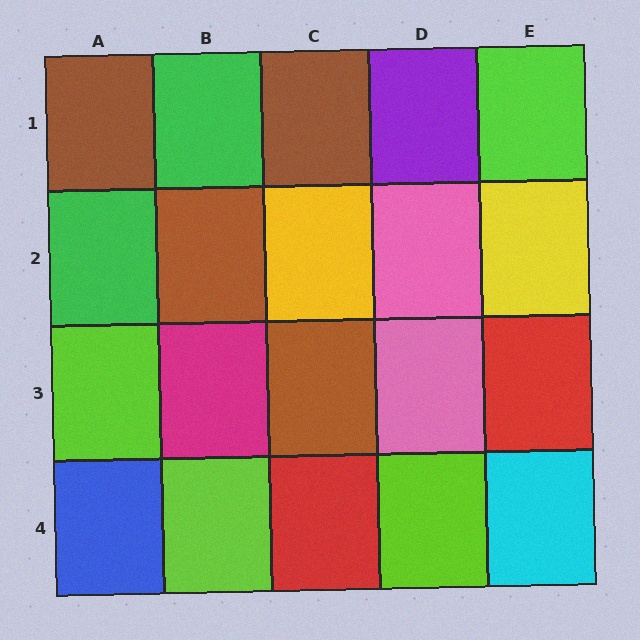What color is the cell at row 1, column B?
Green.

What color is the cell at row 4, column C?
Red.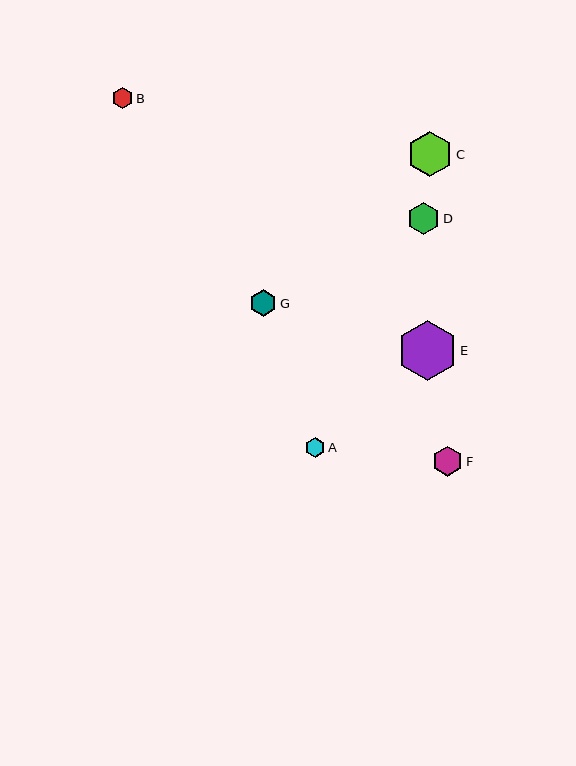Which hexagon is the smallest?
Hexagon A is the smallest with a size of approximately 19 pixels.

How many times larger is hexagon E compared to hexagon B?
Hexagon E is approximately 2.8 times the size of hexagon B.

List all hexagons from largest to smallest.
From largest to smallest: E, C, D, F, G, B, A.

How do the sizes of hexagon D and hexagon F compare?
Hexagon D and hexagon F are approximately the same size.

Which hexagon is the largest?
Hexagon E is the largest with a size of approximately 59 pixels.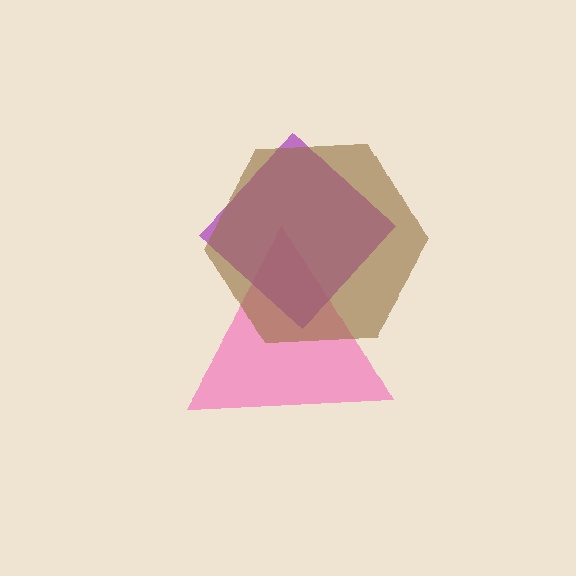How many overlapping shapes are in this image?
There are 3 overlapping shapes in the image.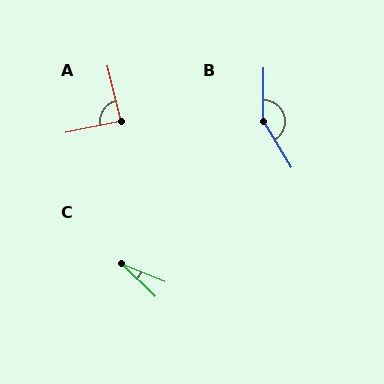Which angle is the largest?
B, at approximately 149 degrees.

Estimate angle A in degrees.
Approximately 88 degrees.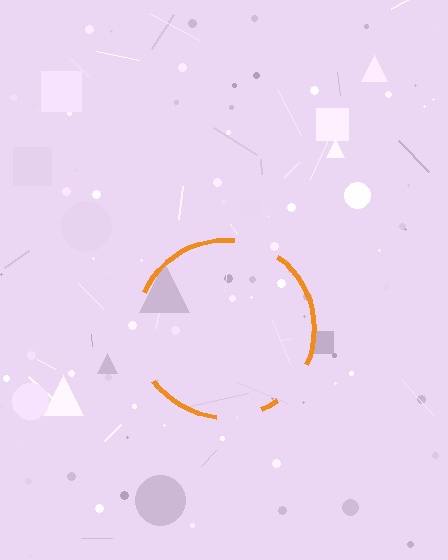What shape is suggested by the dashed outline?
The dashed outline suggests a circle.